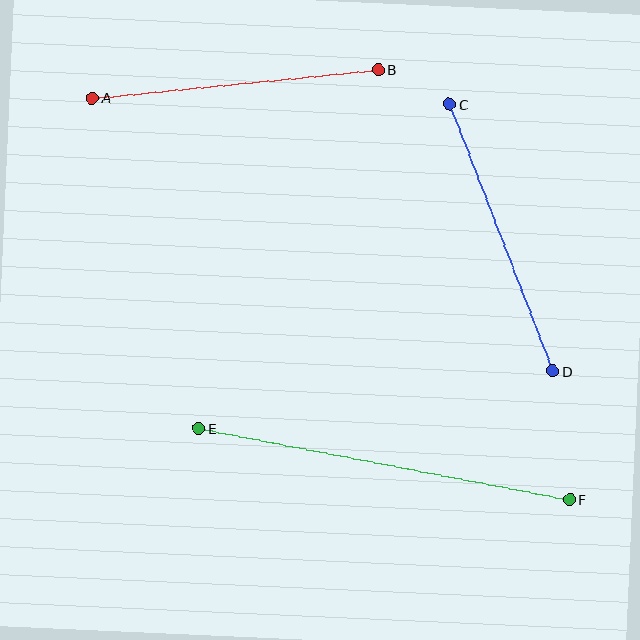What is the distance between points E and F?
The distance is approximately 378 pixels.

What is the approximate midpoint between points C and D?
The midpoint is at approximately (501, 238) pixels.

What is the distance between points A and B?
The distance is approximately 287 pixels.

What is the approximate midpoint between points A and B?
The midpoint is at approximately (235, 84) pixels.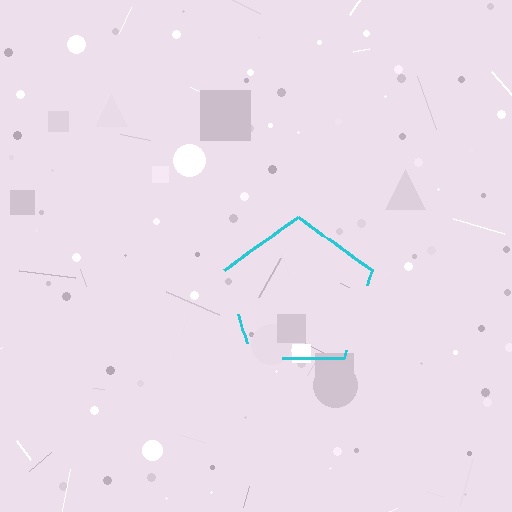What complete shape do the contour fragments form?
The contour fragments form a pentagon.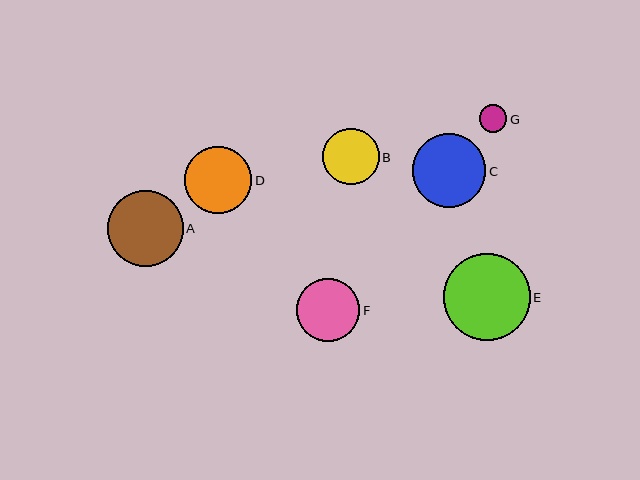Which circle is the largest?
Circle E is the largest with a size of approximately 87 pixels.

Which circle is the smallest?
Circle G is the smallest with a size of approximately 27 pixels.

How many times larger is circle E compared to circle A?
Circle E is approximately 1.1 times the size of circle A.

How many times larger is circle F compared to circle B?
Circle F is approximately 1.1 times the size of circle B.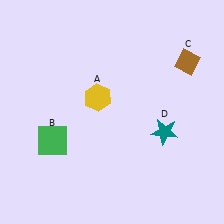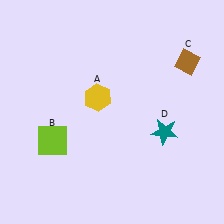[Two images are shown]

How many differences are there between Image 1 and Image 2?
There is 1 difference between the two images.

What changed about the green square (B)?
In Image 1, B is green. In Image 2, it changed to lime.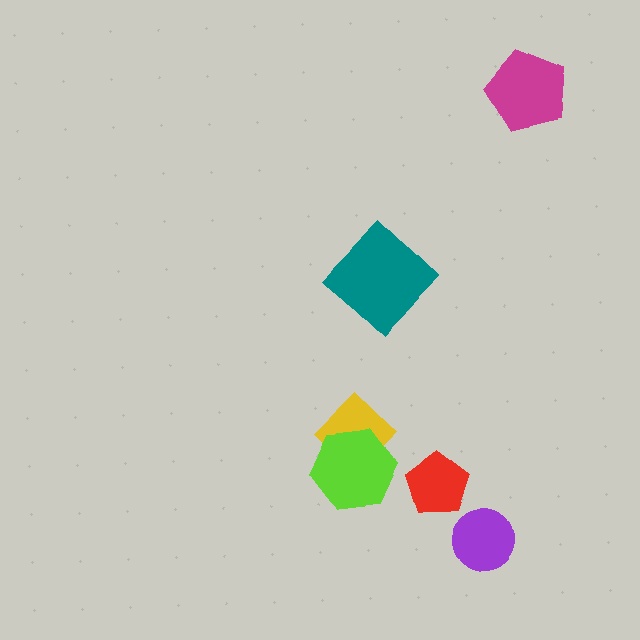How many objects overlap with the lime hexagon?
1 object overlaps with the lime hexagon.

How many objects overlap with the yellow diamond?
1 object overlaps with the yellow diamond.